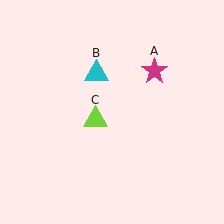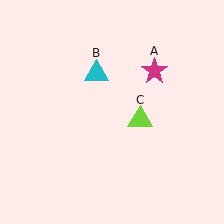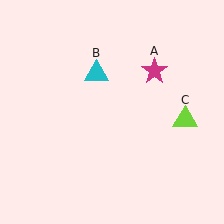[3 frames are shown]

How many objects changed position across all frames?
1 object changed position: lime triangle (object C).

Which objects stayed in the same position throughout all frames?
Magenta star (object A) and cyan triangle (object B) remained stationary.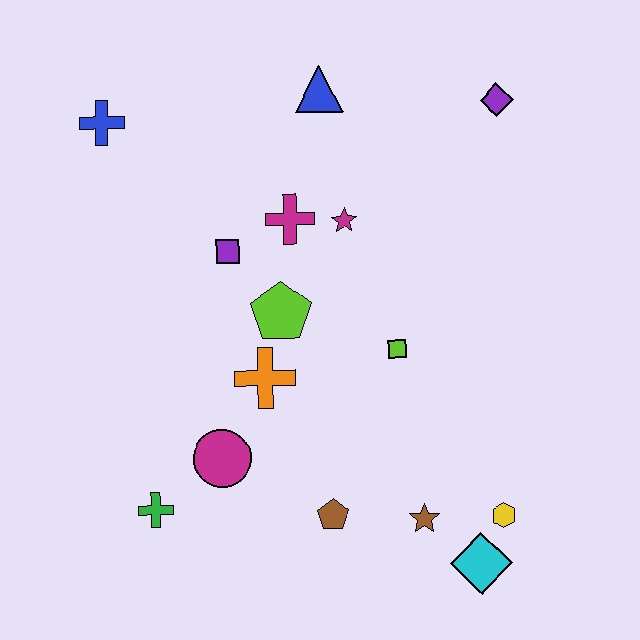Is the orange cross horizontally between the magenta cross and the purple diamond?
No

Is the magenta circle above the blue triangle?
No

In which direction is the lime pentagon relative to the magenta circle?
The lime pentagon is above the magenta circle.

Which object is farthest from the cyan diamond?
The blue cross is farthest from the cyan diamond.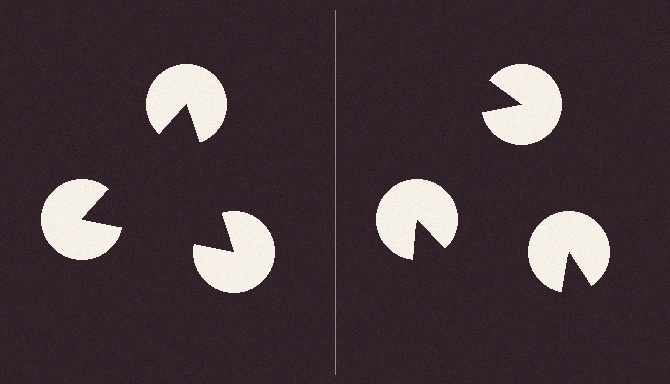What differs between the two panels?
The pac-man discs are positioned identically on both sides; only the wedge orientations differ. On the left they align to a triangle; on the right they are misaligned.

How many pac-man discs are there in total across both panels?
6 — 3 on each side.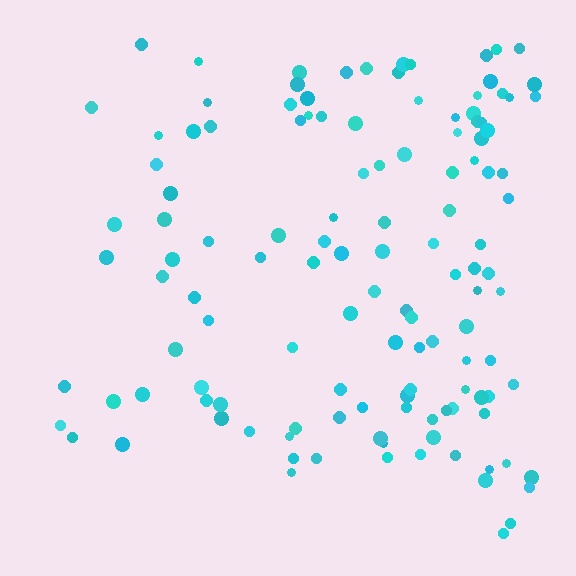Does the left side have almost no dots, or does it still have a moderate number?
Still a moderate number, just noticeably fewer than the right.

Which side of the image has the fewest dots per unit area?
The left.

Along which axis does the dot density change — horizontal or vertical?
Horizontal.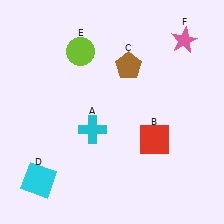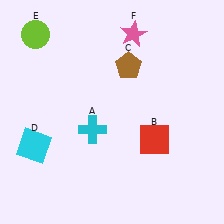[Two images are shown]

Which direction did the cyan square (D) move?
The cyan square (D) moved up.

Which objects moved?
The objects that moved are: the cyan square (D), the lime circle (E), the pink star (F).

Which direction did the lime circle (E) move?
The lime circle (E) moved left.